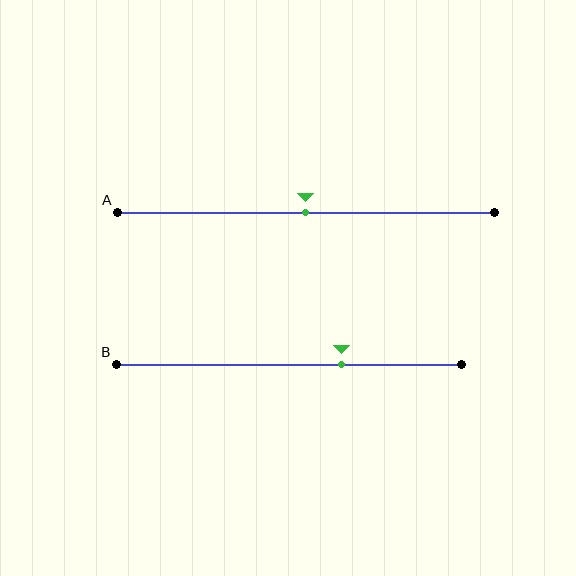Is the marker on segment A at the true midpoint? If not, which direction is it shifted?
Yes, the marker on segment A is at the true midpoint.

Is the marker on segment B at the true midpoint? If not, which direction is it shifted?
No, the marker on segment B is shifted to the right by about 15% of the segment length.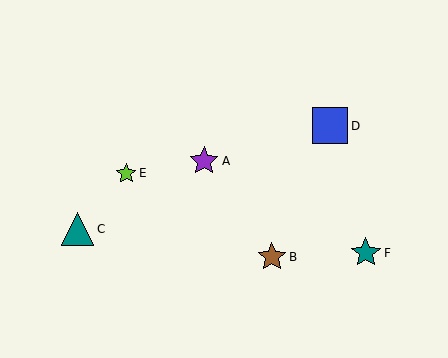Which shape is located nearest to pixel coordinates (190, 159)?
The purple star (labeled A) at (204, 161) is nearest to that location.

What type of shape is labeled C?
Shape C is a teal triangle.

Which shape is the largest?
The blue square (labeled D) is the largest.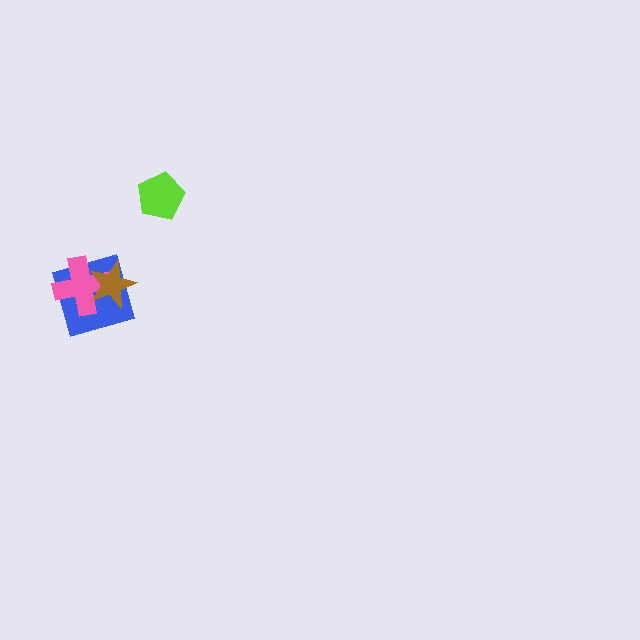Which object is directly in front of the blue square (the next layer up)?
The pink cross is directly in front of the blue square.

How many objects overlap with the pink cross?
2 objects overlap with the pink cross.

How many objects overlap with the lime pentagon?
0 objects overlap with the lime pentagon.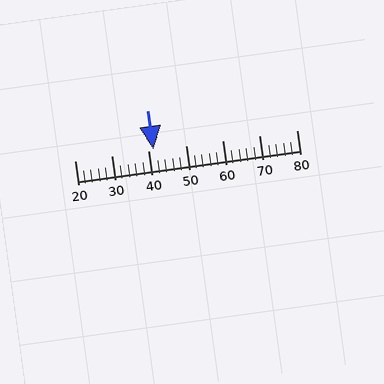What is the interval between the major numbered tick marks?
The major tick marks are spaced 10 units apart.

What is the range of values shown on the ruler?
The ruler shows values from 20 to 80.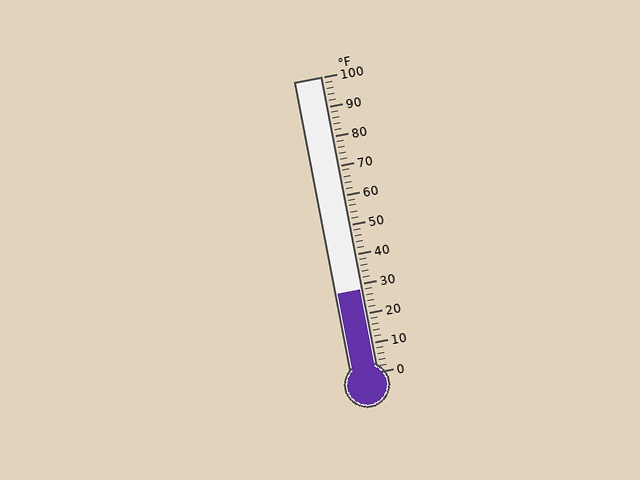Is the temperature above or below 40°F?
The temperature is below 40°F.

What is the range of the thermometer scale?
The thermometer scale ranges from 0°F to 100°F.